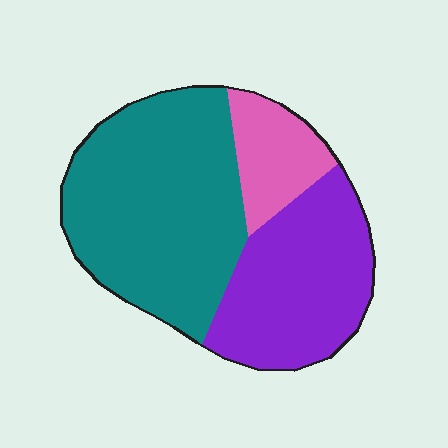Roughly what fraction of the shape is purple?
Purple covers 34% of the shape.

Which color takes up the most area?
Teal, at roughly 50%.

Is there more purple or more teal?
Teal.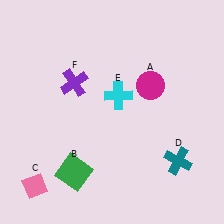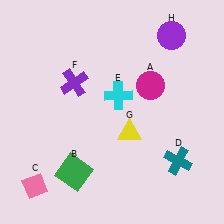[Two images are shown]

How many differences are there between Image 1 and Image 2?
There are 2 differences between the two images.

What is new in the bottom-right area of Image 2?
A yellow triangle (G) was added in the bottom-right area of Image 2.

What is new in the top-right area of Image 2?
A purple circle (H) was added in the top-right area of Image 2.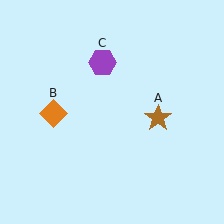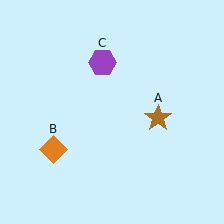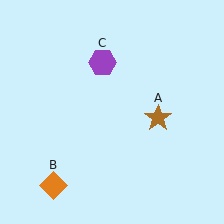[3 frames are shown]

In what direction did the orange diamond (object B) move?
The orange diamond (object B) moved down.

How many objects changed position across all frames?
1 object changed position: orange diamond (object B).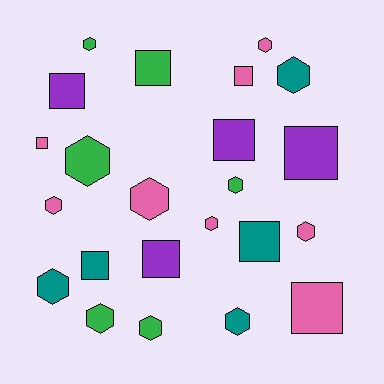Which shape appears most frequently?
Hexagon, with 13 objects.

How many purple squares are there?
There are 4 purple squares.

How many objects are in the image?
There are 23 objects.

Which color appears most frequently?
Pink, with 8 objects.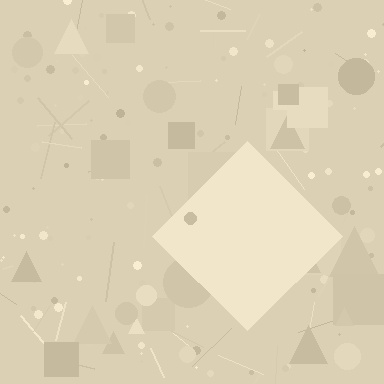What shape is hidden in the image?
A diamond is hidden in the image.